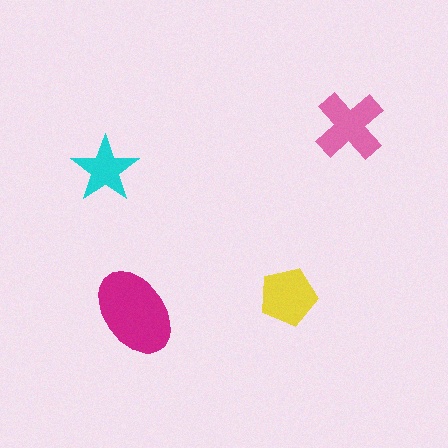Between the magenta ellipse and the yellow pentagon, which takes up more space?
The magenta ellipse.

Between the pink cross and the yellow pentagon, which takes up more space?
The pink cross.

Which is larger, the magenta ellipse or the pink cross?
The magenta ellipse.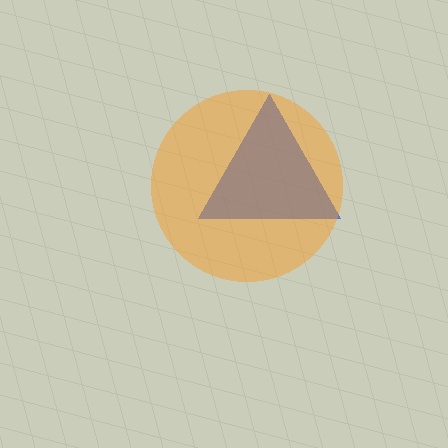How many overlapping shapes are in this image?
There are 2 overlapping shapes in the image.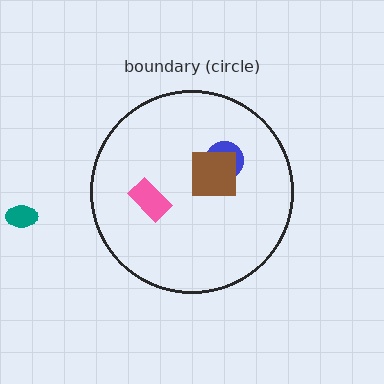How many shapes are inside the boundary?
3 inside, 1 outside.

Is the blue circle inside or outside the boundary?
Inside.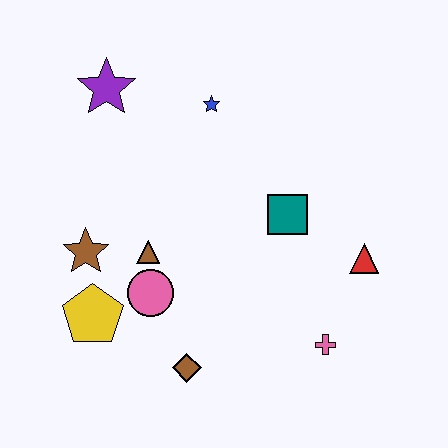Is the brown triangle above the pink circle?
Yes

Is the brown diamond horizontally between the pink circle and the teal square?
Yes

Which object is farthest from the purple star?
The pink cross is farthest from the purple star.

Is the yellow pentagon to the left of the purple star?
Yes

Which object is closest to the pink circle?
The brown triangle is closest to the pink circle.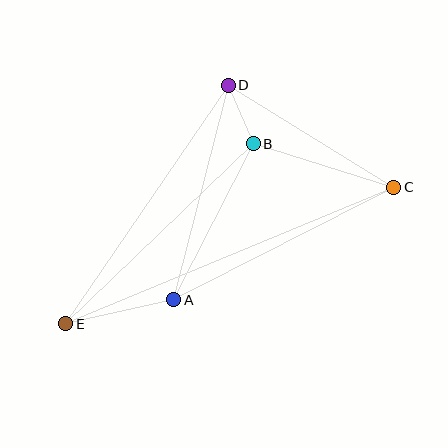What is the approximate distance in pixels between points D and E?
The distance between D and E is approximately 289 pixels.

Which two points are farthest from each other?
Points C and E are farthest from each other.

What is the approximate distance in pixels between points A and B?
The distance between A and B is approximately 175 pixels.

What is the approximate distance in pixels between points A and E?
The distance between A and E is approximately 111 pixels.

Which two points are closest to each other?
Points B and D are closest to each other.